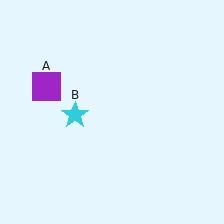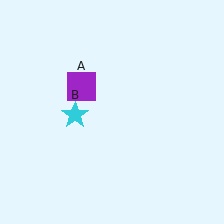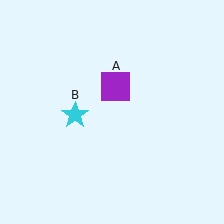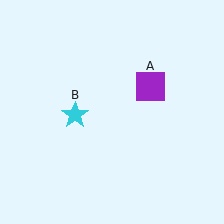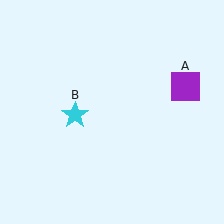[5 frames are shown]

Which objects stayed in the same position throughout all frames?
Cyan star (object B) remained stationary.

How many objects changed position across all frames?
1 object changed position: purple square (object A).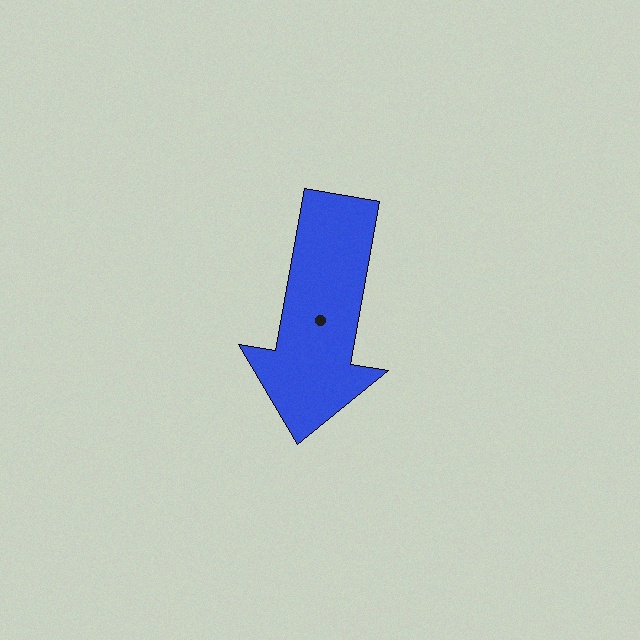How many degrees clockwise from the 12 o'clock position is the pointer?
Approximately 190 degrees.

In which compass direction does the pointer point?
South.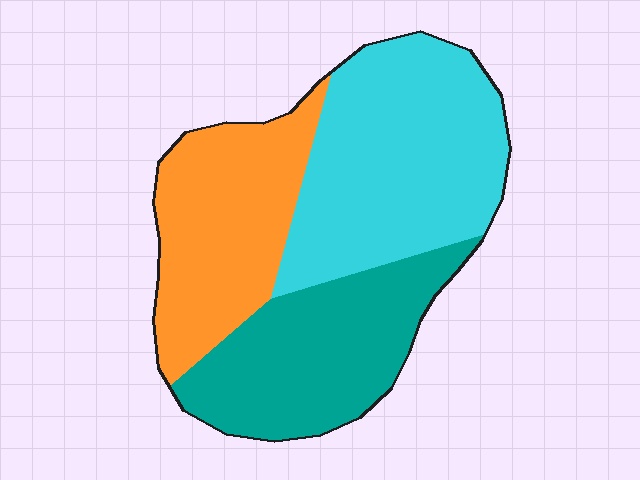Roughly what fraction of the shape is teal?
Teal covers roughly 30% of the shape.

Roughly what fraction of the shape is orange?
Orange covers around 30% of the shape.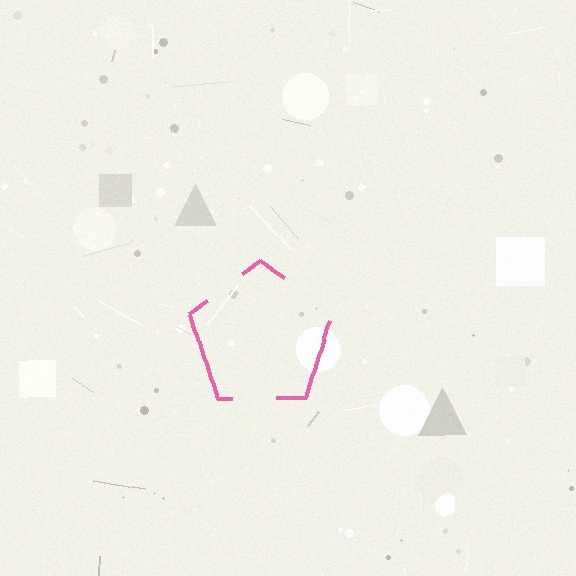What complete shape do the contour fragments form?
The contour fragments form a pentagon.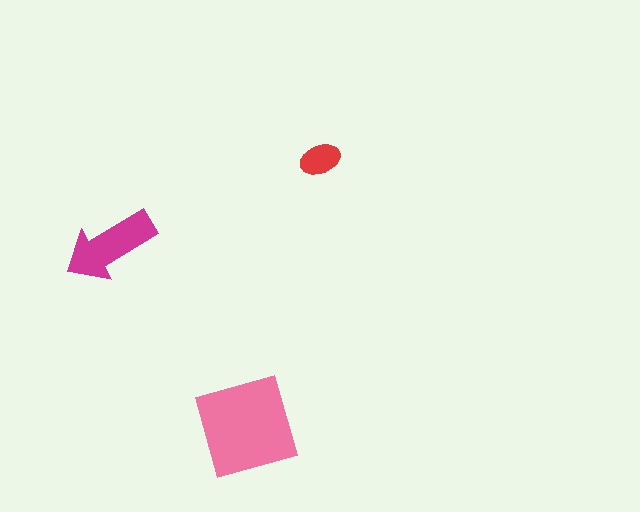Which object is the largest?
The pink diamond.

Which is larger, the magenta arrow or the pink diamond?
The pink diamond.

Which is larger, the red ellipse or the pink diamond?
The pink diamond.